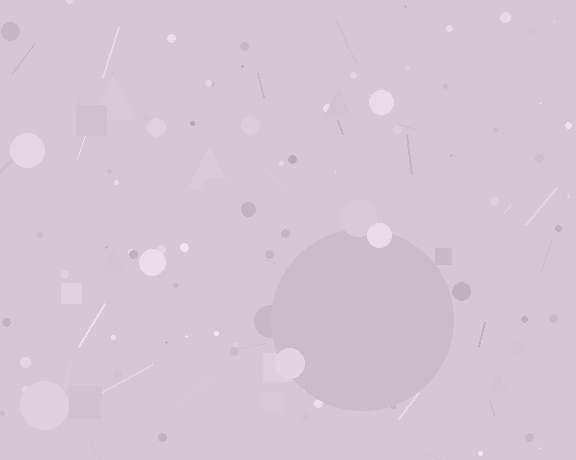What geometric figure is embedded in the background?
A circle is embedded in the background.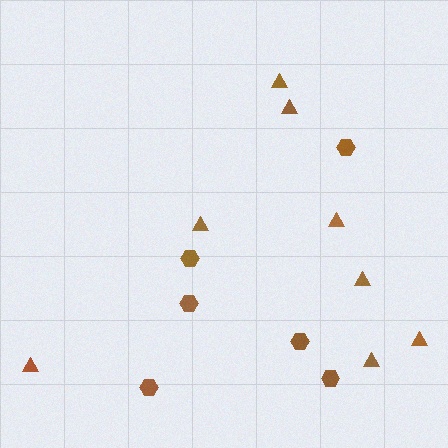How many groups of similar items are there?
There are 2 groups: one group of triangles (8) and one group of hexagons (6).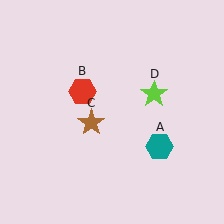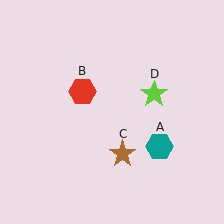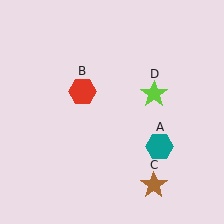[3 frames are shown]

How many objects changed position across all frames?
1 object changed position: brown star (object C).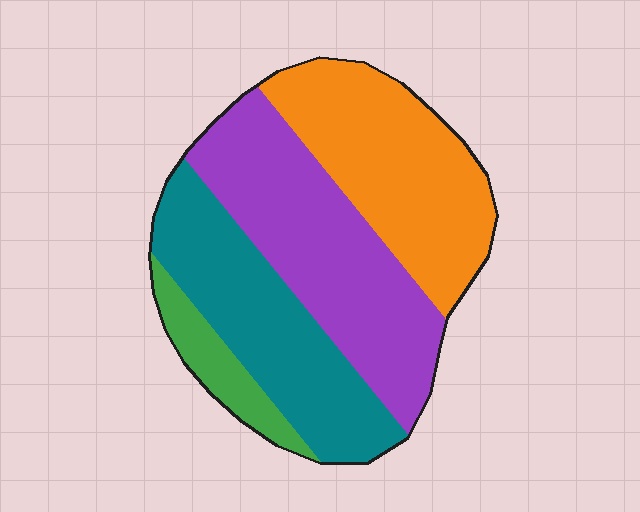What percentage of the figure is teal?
Teal takes up about one quarter (1/4) of the figure.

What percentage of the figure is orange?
Orange covers around 30% of the figure.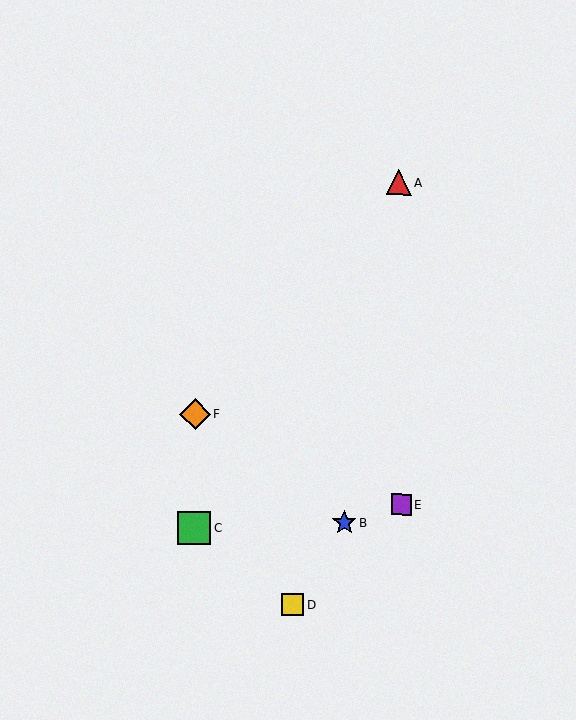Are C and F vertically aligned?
Yes, both are at x≈194.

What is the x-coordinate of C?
Object C is at x≈194.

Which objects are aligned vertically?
Objects C, F are aligned vertically.